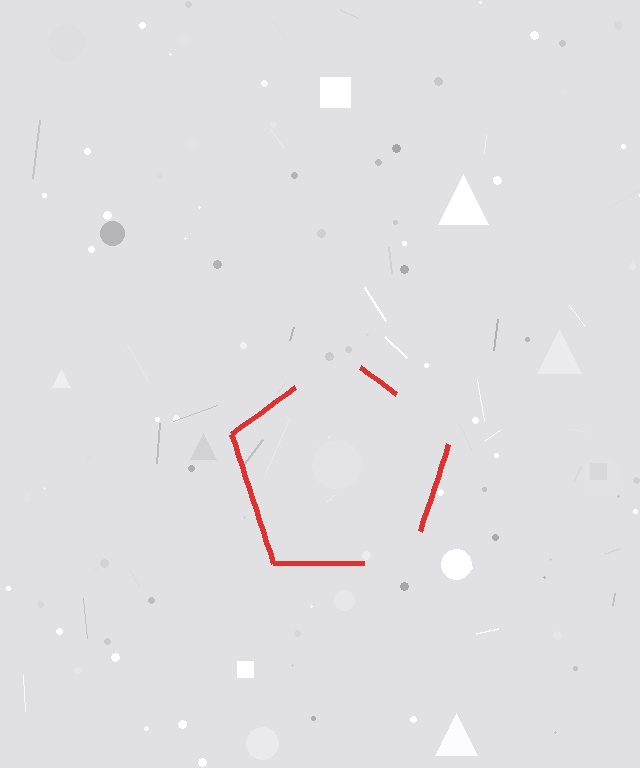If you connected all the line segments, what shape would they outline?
They would outline a pentagon.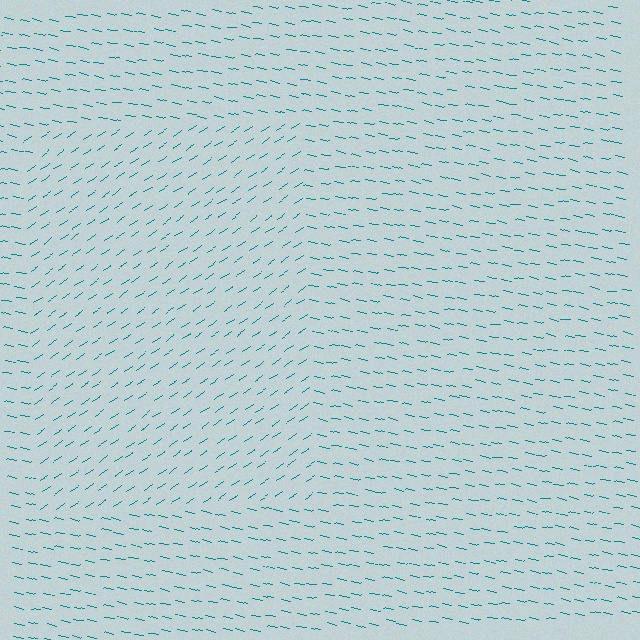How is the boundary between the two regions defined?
The boundary is defined purely by a change in line orientation (approximately 45 degrees difference). All lines are the same color and thickness.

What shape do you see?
I see a rectangle.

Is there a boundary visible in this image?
Yes, there is a texture boundary formed by a change in line orientation.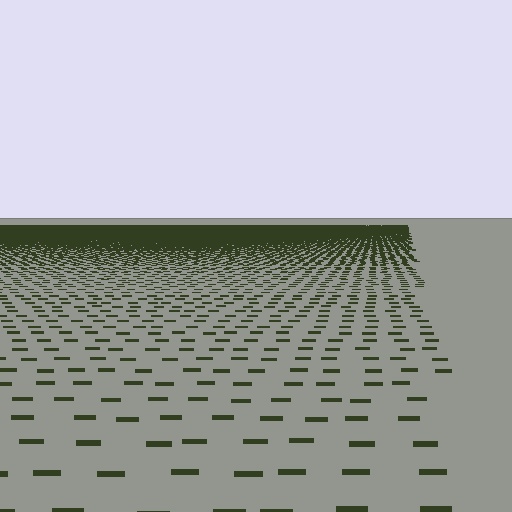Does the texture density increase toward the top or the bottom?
Density increases toward the top.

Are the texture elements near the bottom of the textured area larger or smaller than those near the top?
Larger. Near the bottom, elements are closer to the viewer and appear at a bigger on-screen size.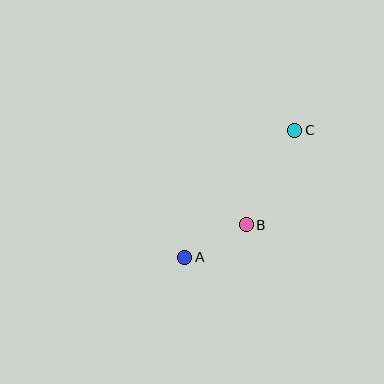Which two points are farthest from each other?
Points A and C are farthest from each other.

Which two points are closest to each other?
Points A and B are closest to each other.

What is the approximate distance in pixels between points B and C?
The distance between B and C is approximately 106 pixels.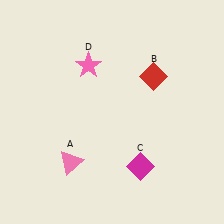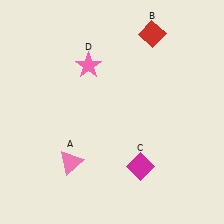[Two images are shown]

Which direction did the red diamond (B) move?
The red diamond (B) moved up.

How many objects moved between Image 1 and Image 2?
1 object moved between the two images.